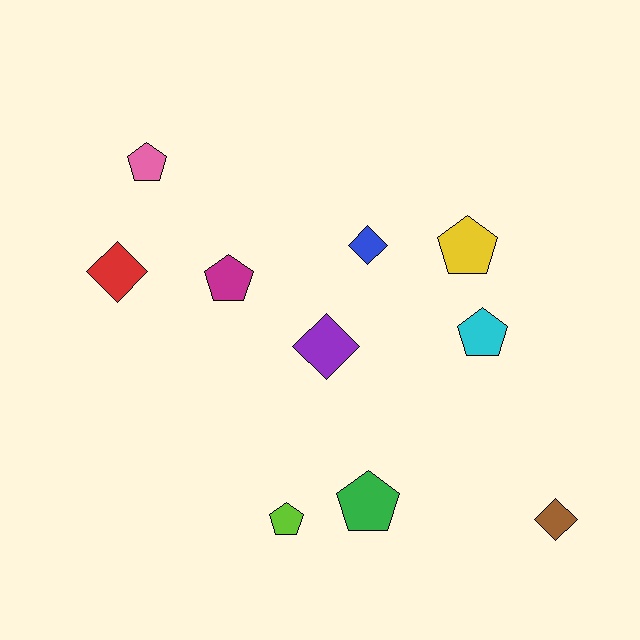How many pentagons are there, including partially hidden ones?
There are 6 pentagons.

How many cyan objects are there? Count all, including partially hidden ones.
There is 1 cyan object.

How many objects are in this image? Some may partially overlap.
There are 10 objects.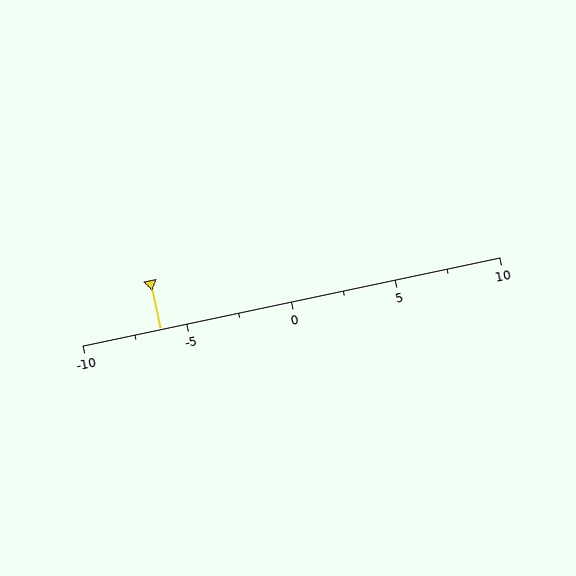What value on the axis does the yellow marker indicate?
The marker indicates approximately -6.2.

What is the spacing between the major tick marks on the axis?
The major ticks are spaced 5 apart.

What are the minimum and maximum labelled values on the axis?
The axis runs from -10 to 10.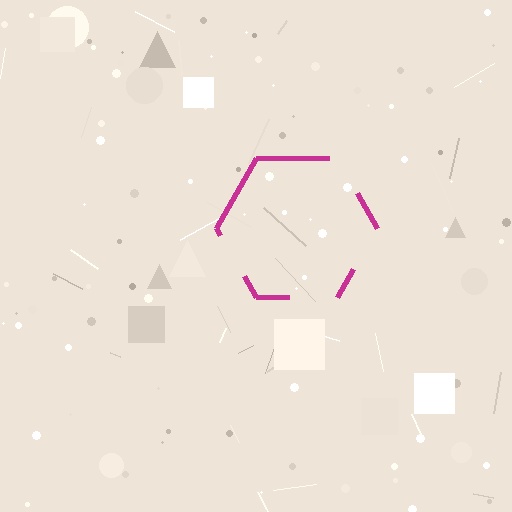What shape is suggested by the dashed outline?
The dashed outline suggests a hexagon.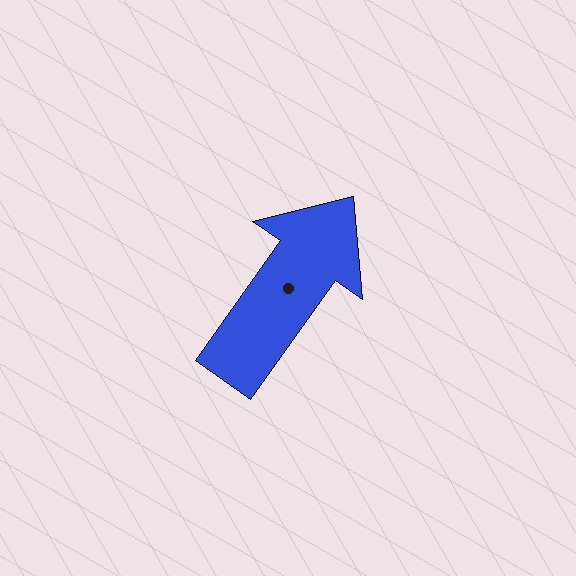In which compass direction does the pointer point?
Northeast.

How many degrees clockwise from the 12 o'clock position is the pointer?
Approximately 35 degrees.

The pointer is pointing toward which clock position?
Roughly 1 o'clock.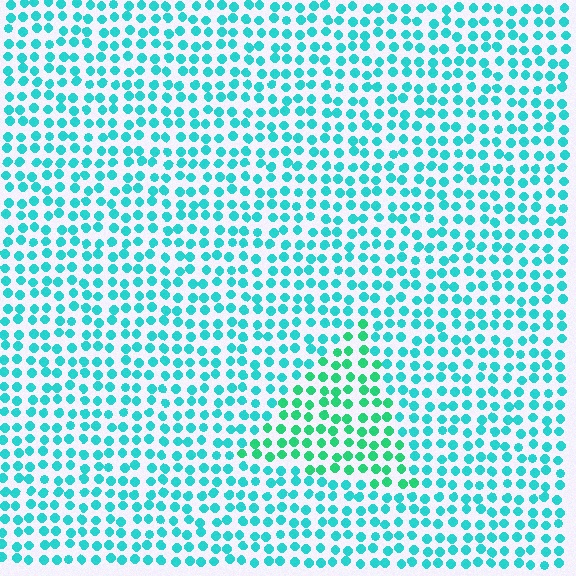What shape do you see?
I see a triangle.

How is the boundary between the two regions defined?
The boundary is defined purely by a slight shift in hue (about 30 degrees). Spacing, size, and orientation are identical on both sides.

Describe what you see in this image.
The image is filled with small cyan elements in a uniform arrangement. A triangle-shaped region is visible where the elements are tinted to a slightly different hue, forming a subtle color boundary.